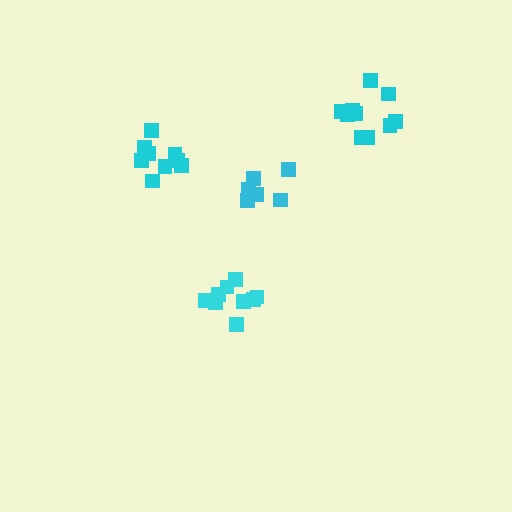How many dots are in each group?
Group 1: 9 dots, Group 2: 10 dots, Group 3: 9 dots, Group 4: 6 dots (34 total).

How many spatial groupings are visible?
There are 4 spatial groupings.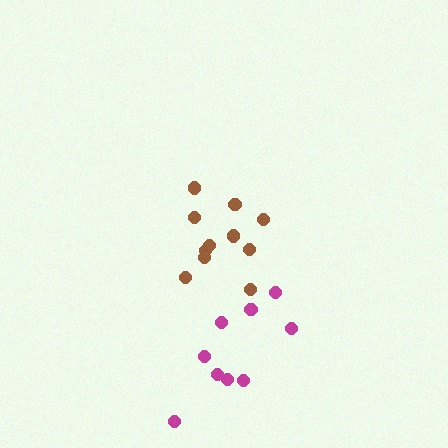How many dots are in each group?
Group 1: 9 dots, Group 2: 11 dots (20 total).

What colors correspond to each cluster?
The clusters are colored: magenta, brown.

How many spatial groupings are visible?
There are 2 spatial groupings.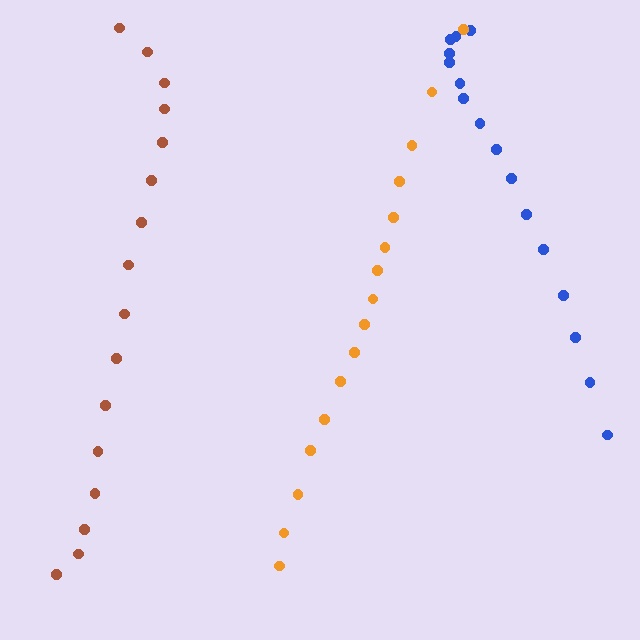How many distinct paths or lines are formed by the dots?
There are 3 distinct paths.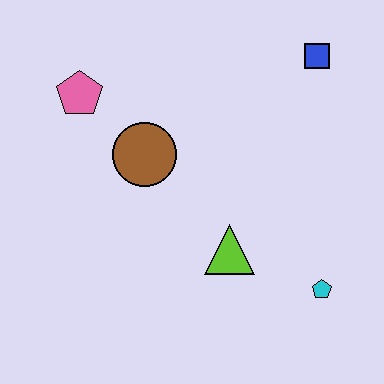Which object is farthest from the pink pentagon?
The cyan pentagon is farthest from the pink pentagon.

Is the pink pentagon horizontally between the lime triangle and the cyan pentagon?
No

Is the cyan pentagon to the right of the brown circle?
Yes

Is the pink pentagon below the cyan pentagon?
No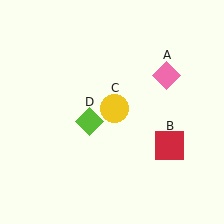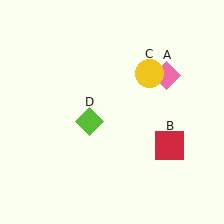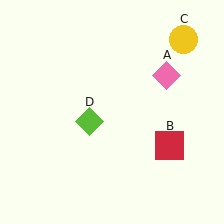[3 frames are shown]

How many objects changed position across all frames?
1 object changed position: yellow circle (object C).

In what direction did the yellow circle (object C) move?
The yellow circle (object C) moved up and to the right.